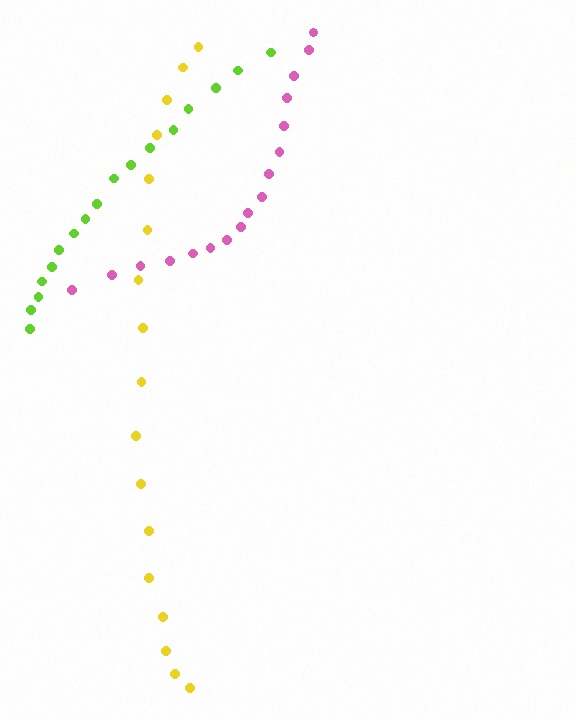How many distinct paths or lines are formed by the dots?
There are 3 distinct paths.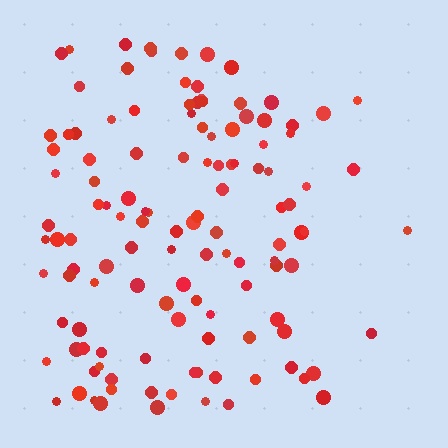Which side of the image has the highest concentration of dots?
The left.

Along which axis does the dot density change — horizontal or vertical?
Horizontal.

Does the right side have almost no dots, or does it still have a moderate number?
Still a moderate number, just noticeably fewer than the left.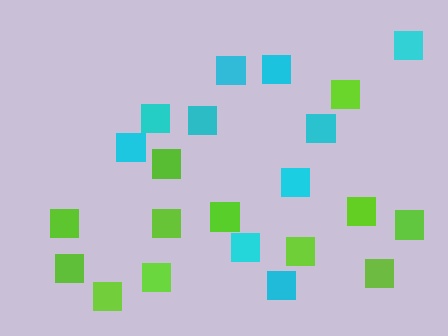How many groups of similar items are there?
There are 2 groups: one group of cyan squares (10) and one group of lime squares (12).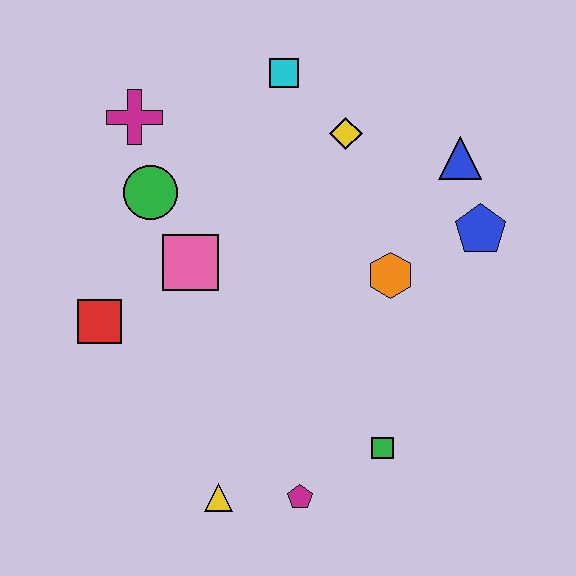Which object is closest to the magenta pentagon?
The yellow triangle is closest to the magenta pentagon.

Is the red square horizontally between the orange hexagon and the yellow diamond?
No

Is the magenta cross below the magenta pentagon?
No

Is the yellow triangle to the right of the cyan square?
No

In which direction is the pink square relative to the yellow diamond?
The pink square is to the left of the yellow diamond.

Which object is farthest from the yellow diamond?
The yellow triangle is farthest from the yellow diamond.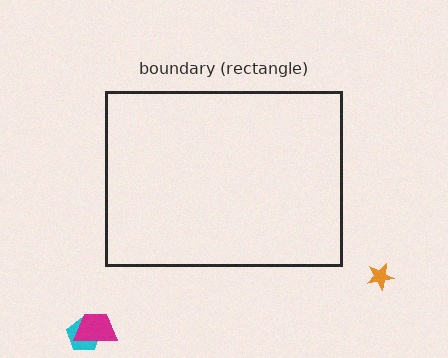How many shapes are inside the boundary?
0 inside, 3 outside.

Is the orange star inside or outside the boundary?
Outside.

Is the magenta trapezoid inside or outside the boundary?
Outside.